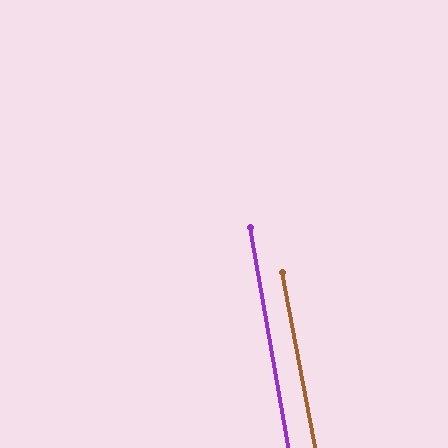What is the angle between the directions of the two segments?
Approximately 1 degree.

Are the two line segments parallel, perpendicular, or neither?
Parallel — their directions differ by only 1.0°.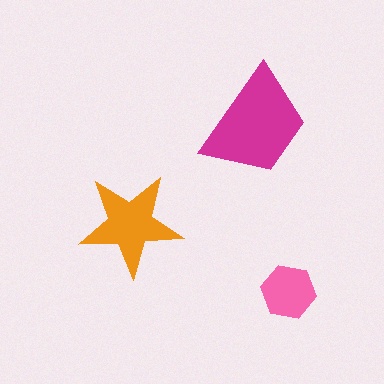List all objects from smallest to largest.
The pink hexagon, the orange star, the magenta trapezoid.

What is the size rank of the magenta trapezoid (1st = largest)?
1st.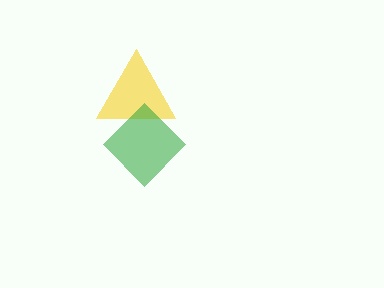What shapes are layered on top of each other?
The layered shapes are: a yellow triangle, a green diamond.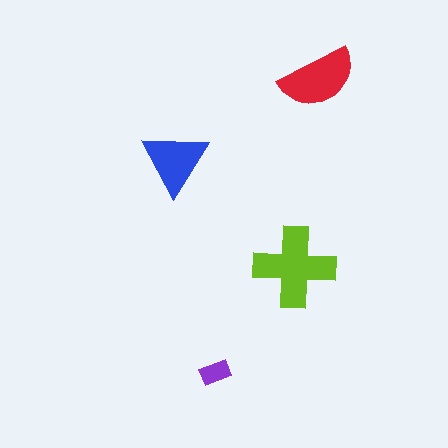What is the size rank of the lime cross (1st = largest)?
1st.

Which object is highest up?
The red semicircle is topmost.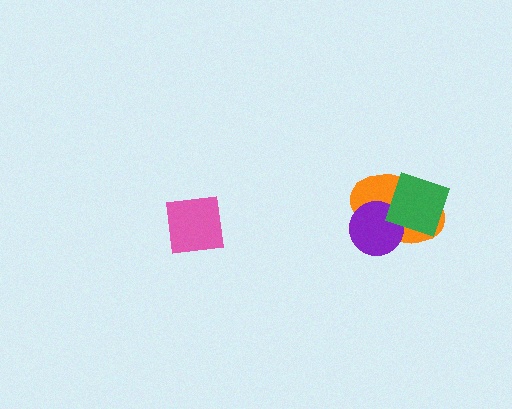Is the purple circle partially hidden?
Yes, it is partially covered by another shape.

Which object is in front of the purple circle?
The green diamond is in front of the purple circle.